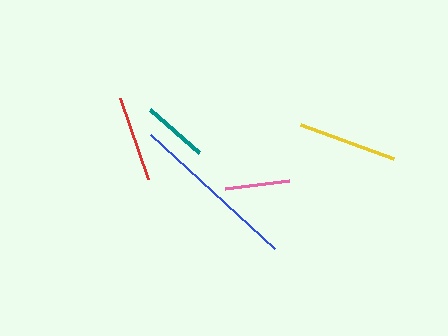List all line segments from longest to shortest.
From longest to shortest: blue, yellow, red, teal, pink.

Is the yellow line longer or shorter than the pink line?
The yellow line is longer than the pink line.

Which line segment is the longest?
The blue line is the longest at approximately 168 pixels.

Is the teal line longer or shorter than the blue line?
The blue line is longer than the teal line.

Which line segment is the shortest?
The pink line is the shortest at approximately 65 pixels.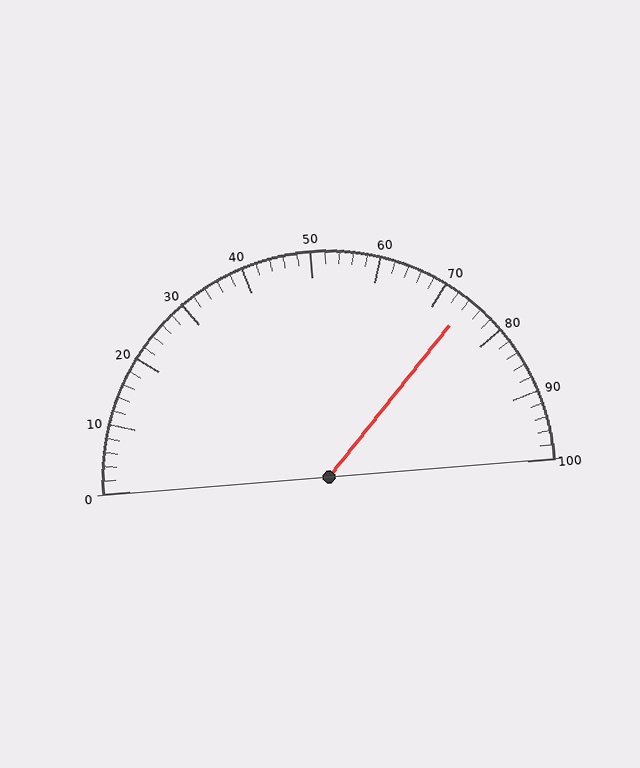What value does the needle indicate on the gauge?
The needle indicates approximately 74.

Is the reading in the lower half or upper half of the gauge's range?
The reading is in the upper half of the range (0 to 100).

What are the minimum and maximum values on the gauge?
The gauge ranges from 0 to 100.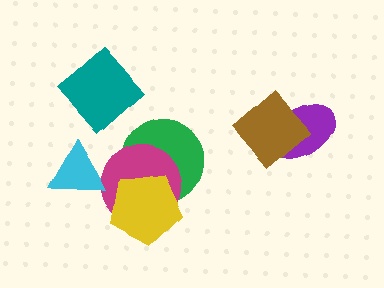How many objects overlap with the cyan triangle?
1 object overlaps with the cyan triangle.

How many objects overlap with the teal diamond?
0 objects overlap with the teal diamond.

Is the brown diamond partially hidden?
No, no other shape covers it.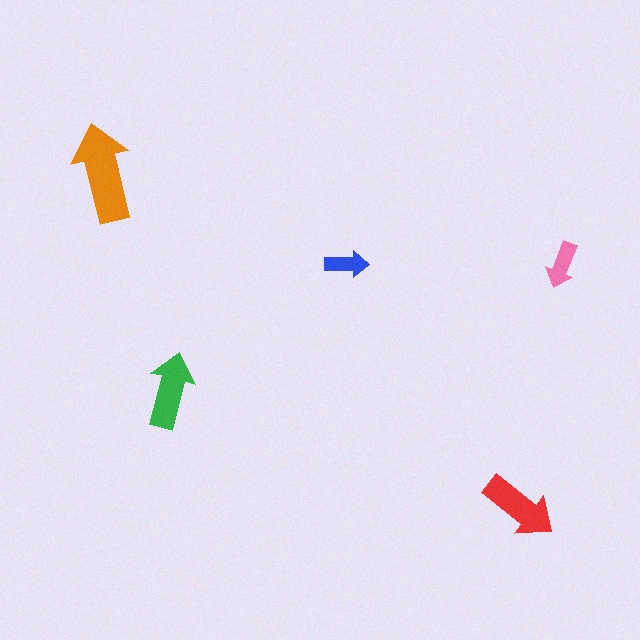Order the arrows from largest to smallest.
the orange one, the red one, the green one, the pink one, the blue one.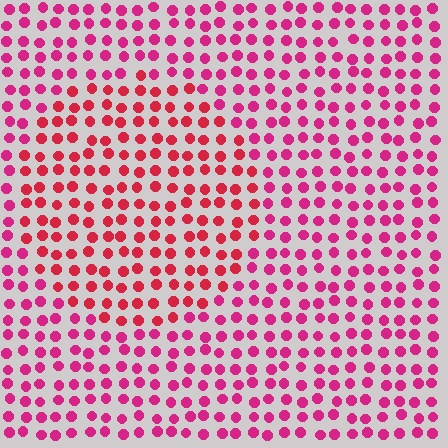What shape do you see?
I see a circle.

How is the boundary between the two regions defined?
The boundary is defined purely by a slight shift in hue (about 24 degrees). Spacing, size, and orientation are identical on both sides.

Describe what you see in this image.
The image is filled with small magenta elements in a uniform arrangement. A circle-shaped region is visible where the elements are tinted to a slightly different hue, forming a subtle color boundary.